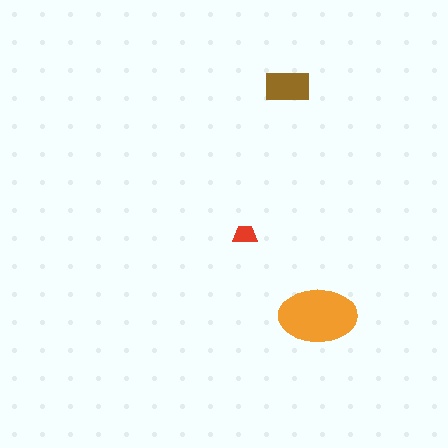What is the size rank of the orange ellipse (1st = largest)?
1st.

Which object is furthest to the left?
The red trapezoid is leftmost.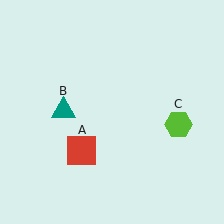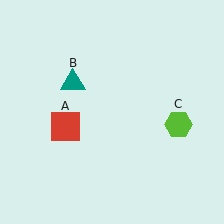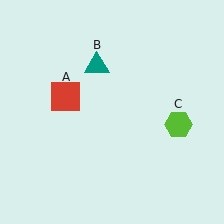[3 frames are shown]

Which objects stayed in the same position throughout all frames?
Lime hexagon (object C) remained stationary.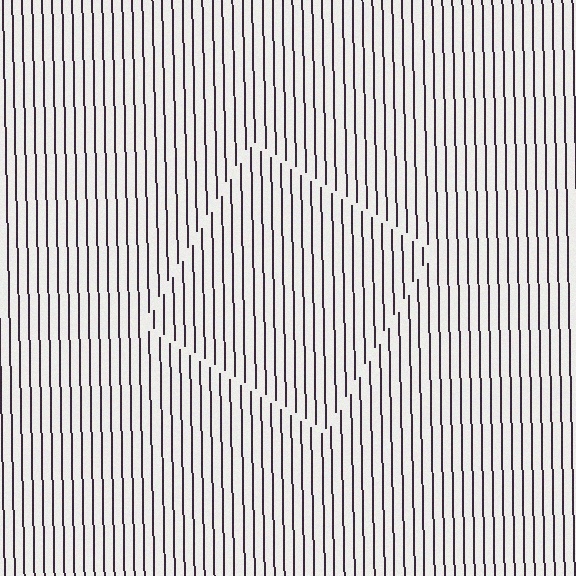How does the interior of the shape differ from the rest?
The interior of the shape contains the same grating, shifted by half a period — the contour is defined by the phase discontinuity where line-ends from the inner and outer gratings abut.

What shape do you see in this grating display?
An illusory square. The interior of the shape contains the same grating, shifted by half a period — the contour is defined by the phase discontinuity where line-ends from the inner and outer gratings abut.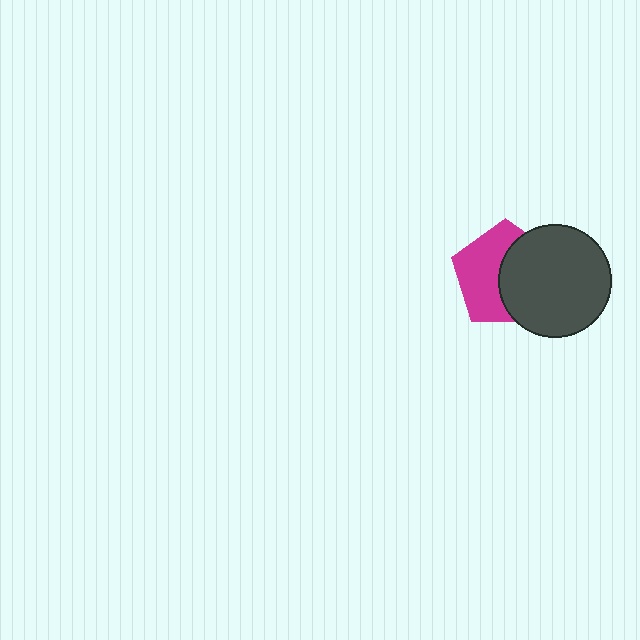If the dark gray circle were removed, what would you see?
You would see the complete magenta pentagon.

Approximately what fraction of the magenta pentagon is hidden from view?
Roughly 49% of the magenta pentagon is hidden behind the dark gray circle.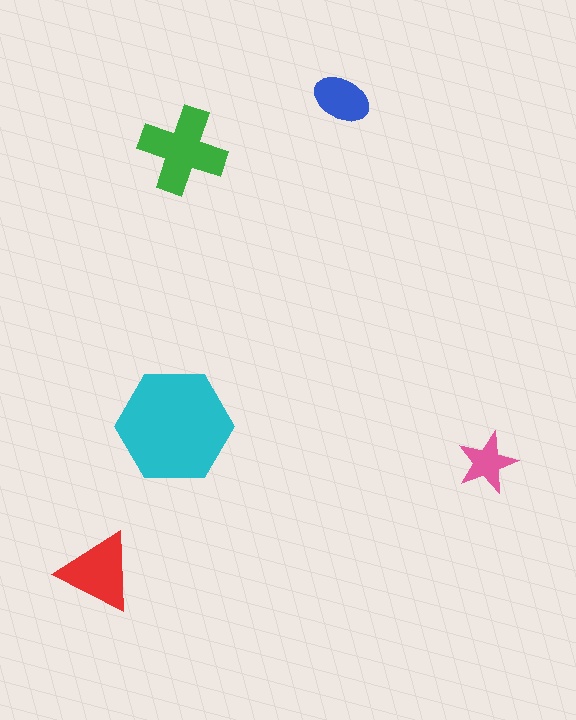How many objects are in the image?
There are 5 objects in the image.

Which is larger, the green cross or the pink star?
The green cross.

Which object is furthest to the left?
The red triangle is leftmost.